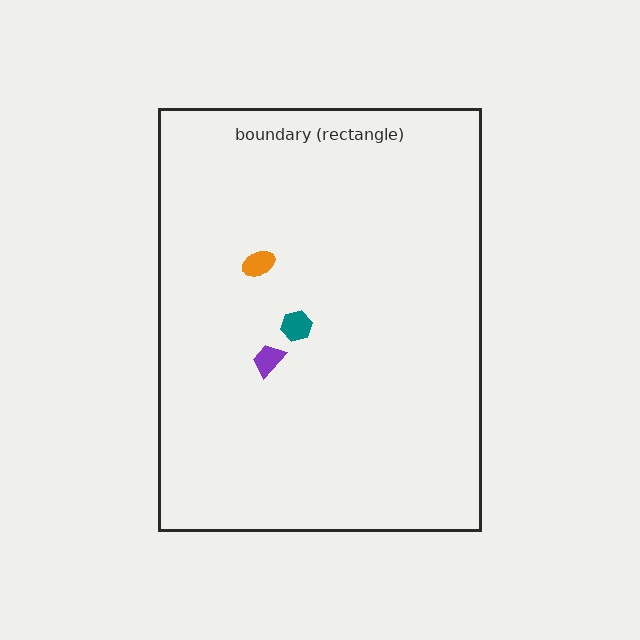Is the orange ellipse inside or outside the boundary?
Inside.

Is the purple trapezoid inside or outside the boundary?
Inside.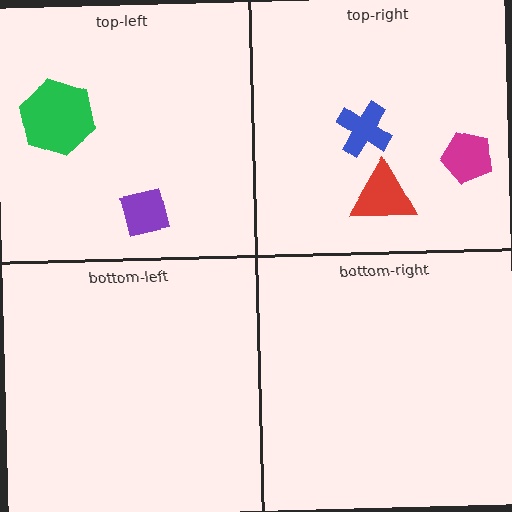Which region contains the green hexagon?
The top-left region.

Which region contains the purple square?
The top-left region.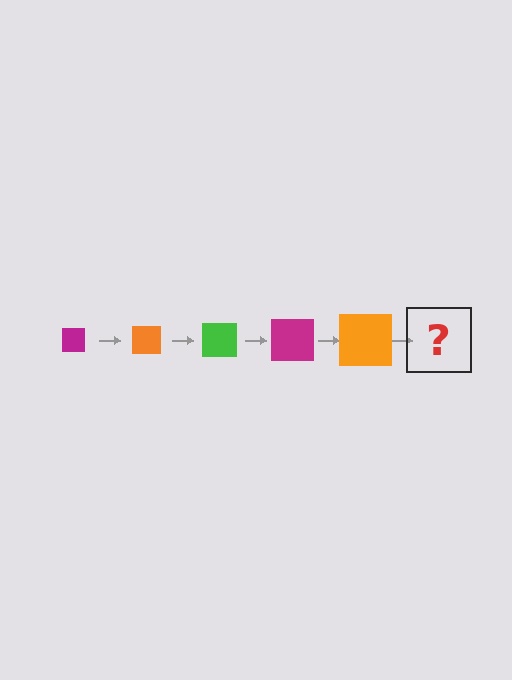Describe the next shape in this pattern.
It should be a green square, larger than the previous one.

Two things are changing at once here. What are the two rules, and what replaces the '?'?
The two rules are that the square grows larger each step and the color cycles through magenta, orange, and green. The '?' should be a green square, larger than the previous one.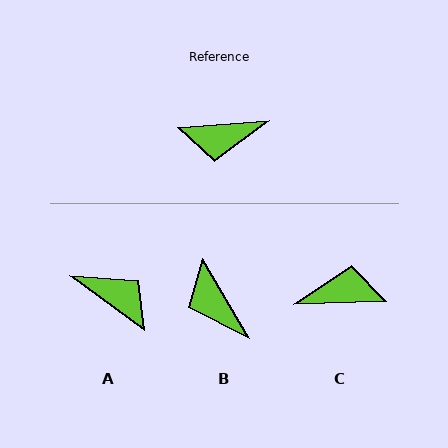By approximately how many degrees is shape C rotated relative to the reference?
Approximately 178 degrees counter-clockwise.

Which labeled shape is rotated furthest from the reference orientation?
C, about 178 degrees away.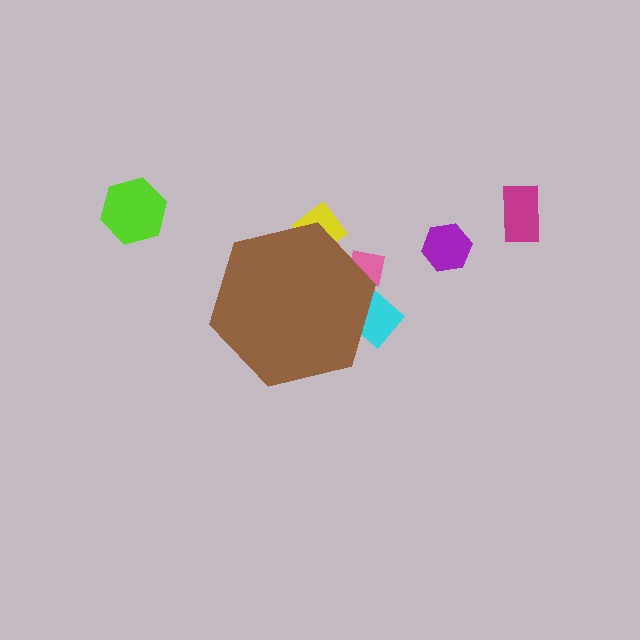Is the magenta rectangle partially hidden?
No, the magenta rectangle is fully visible.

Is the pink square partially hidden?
Yes, the pink square is partially hidden behind the brown hexagon.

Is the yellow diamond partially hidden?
Yes, the yellow diamond is partially hidden behind the brown hexagon.